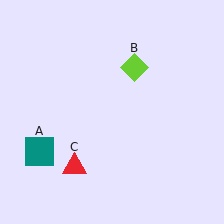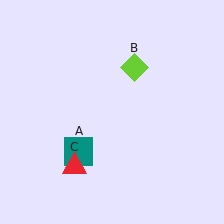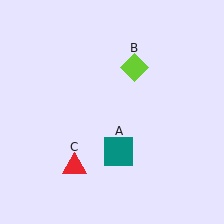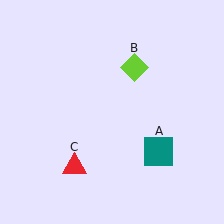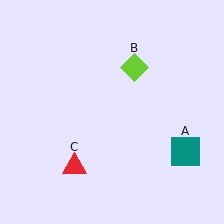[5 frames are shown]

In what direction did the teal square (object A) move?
The teal square (object A) moved right.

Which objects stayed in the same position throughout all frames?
Lime diamond (object B) and red triangle (object C) remained stationary.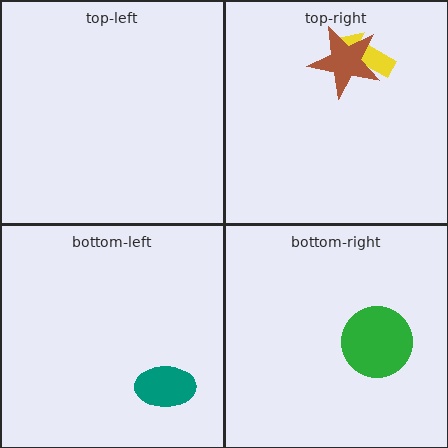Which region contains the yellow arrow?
The top-right region.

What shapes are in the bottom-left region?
The teal ellipse.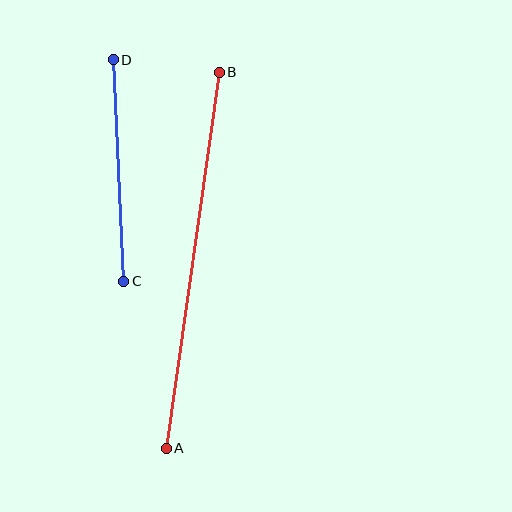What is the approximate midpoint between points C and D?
The midpoint is at approximately (118, 171) pixels.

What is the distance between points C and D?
The distance is approximately 222 pixels.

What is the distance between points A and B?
The distance is approximately 380 pixels.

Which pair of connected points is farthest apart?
Points A and B are farthest apart.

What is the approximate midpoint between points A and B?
The midpoint is at approximately (193, 260) pixels.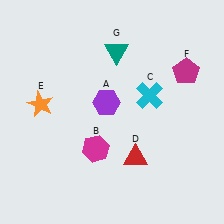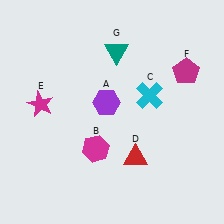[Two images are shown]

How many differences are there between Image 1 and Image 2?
There is 1 difference between the two images.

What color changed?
The star (E) changed from orange in Image 1 to magenta in Image 2.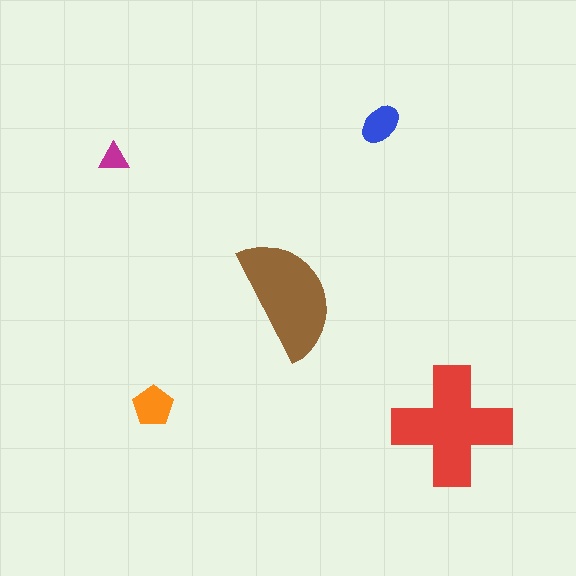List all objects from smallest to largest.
The magenta triangle, the blue ellipse, the orange pentagon, the brown semicircle, the red cross.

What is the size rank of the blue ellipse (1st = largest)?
4th.